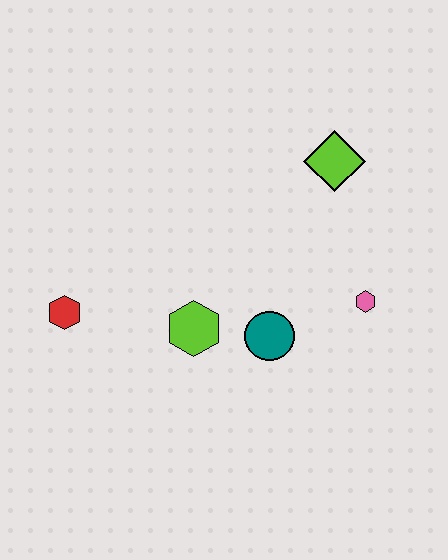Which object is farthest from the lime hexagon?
The lime diamond is farthest from the lime hexagon.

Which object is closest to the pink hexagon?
The teal circle is closest to the pink hexagon.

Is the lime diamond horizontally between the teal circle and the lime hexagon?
No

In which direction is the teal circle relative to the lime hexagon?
The teal circle is to the right of the lime hexagon.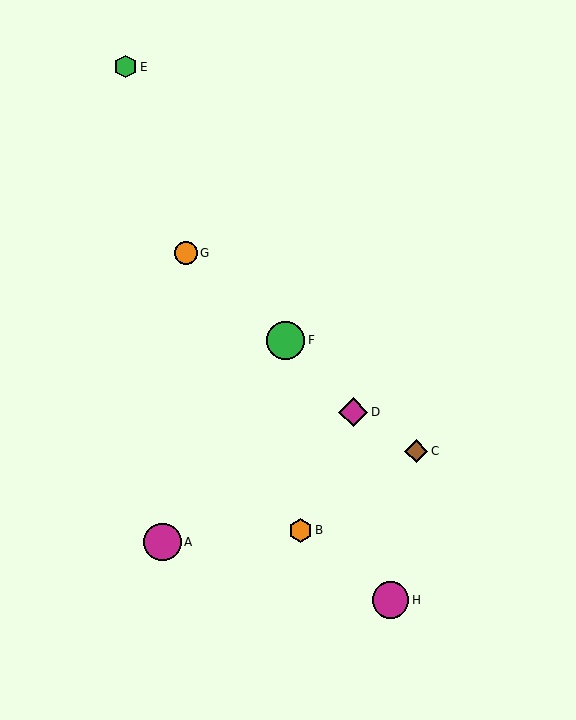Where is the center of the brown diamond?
The center of the brown diamond is at (416, 451).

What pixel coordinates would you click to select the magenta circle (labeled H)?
Click at (390, 600) to select the magenta circle H.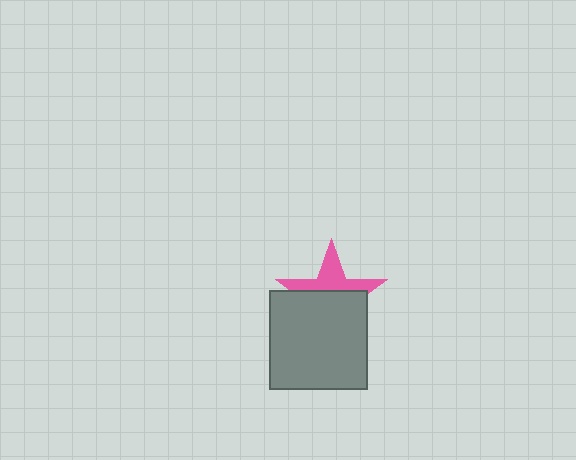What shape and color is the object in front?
The object in front is a gray square.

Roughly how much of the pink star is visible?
A small part of it is visible (roughly 39%).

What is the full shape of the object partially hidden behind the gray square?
The partially hidden object is a pink star.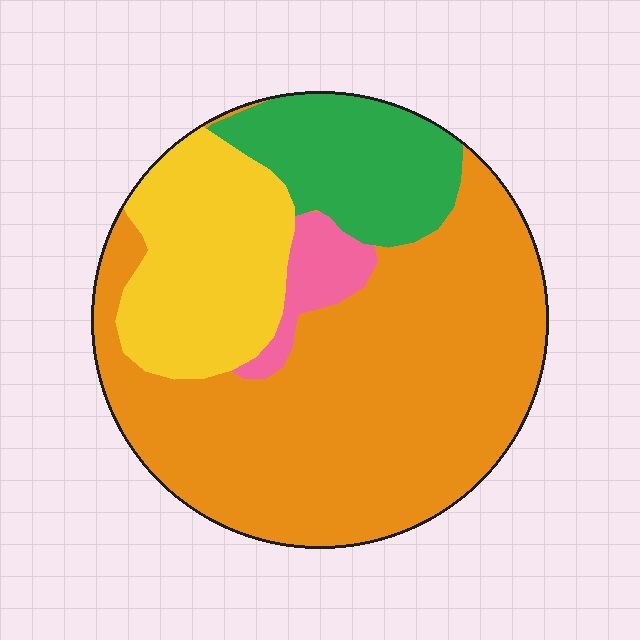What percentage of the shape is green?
Green takes up about one sixth (1/6) of the shape.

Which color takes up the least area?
Pink, at roughly 5%.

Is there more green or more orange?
Orange.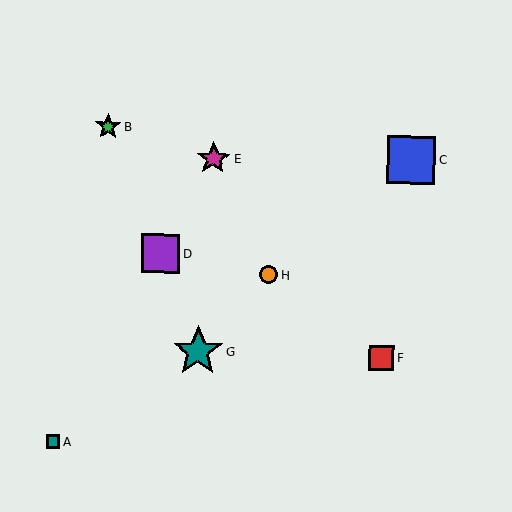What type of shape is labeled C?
Shape C is a blue square.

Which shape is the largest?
The teal star (labeled G) is the largest.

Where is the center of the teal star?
The center of the teal star is at (198, 352).